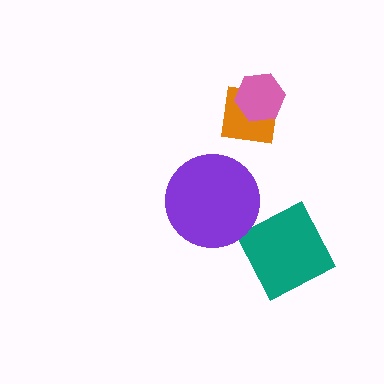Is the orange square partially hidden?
Yes, it is partially covered by another shape.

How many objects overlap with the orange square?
1 object overlaps with the orange square.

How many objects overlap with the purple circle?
0 objects overlap with the purple circle.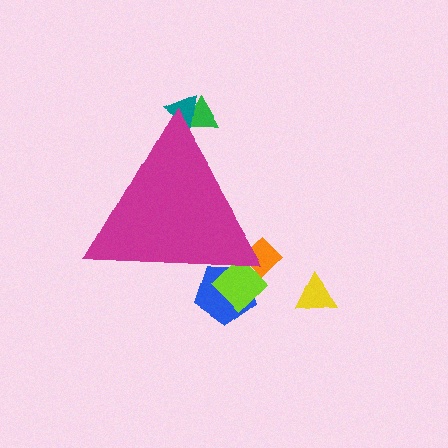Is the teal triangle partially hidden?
Yes, the teal triangle is partially hidden behind the magenta triangle.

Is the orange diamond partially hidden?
Yes, the orange diamond is partially hidden behind the magenta triangle.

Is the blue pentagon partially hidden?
Yes, the blue pentagon is partially hidden behind the magenta triangle.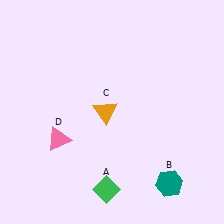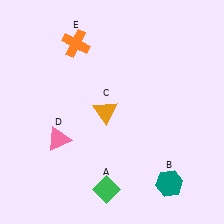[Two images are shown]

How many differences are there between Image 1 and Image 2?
There is 1 difference between the two images.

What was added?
An orange cross (E) was added in Image 2.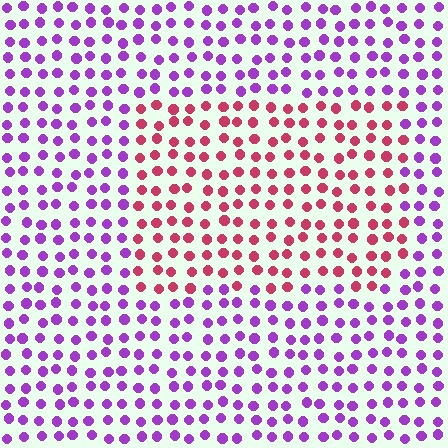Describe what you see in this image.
The image is filled with small purple elements in a uniform arrangement. A rectangle-shaped region is visible where the elements are tinted to a slightly different hue, forming a subtle color boundary.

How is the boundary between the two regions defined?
The boundary is defined purely by a slight shift in hue (about 58 degrees). Spacing, size, and orientation are identical on both sides.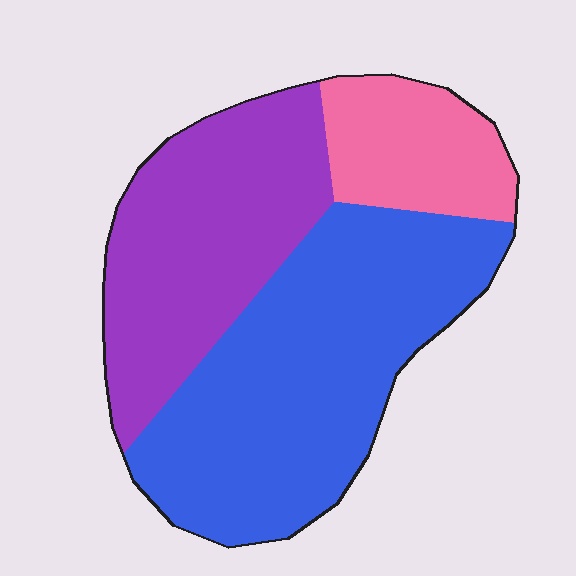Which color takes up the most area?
Blue, at roughly 50%.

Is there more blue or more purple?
Blue.